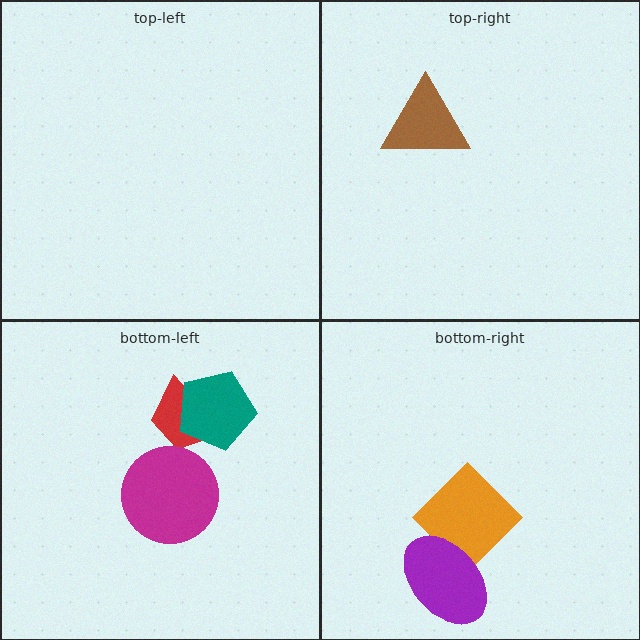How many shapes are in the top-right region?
1.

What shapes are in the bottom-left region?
The red trapezoid, the magenta circle, the teal pentagon.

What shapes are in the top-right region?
The brown triangle.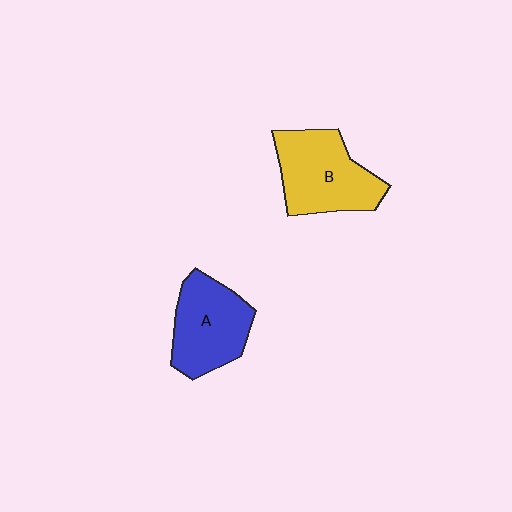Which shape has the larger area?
Shape B (yellow).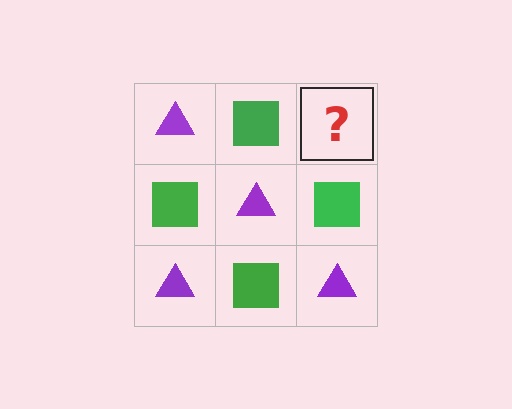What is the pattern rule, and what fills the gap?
The rule is that it alternates purple triangle and green square in a checkerboard pattern. The gap should be filled with a purple triangle.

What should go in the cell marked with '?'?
The missing cell should contain a purple triangle.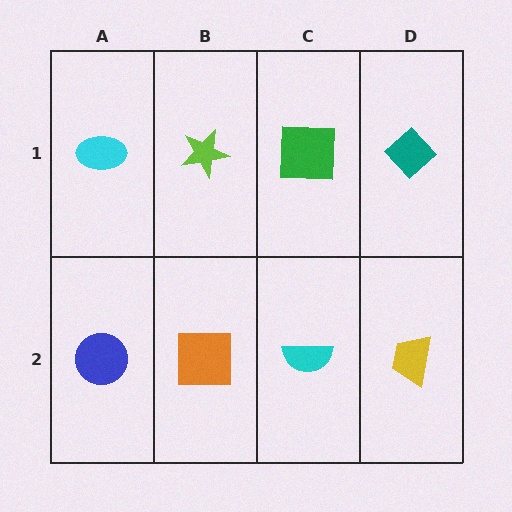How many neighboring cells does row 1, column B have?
3.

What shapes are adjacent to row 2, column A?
A cyan ellipse (row 1, column A), an orange square (row 2, column B).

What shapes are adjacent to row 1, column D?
A yellow trapezoid (row 2, column D), a green square (row 1, column C).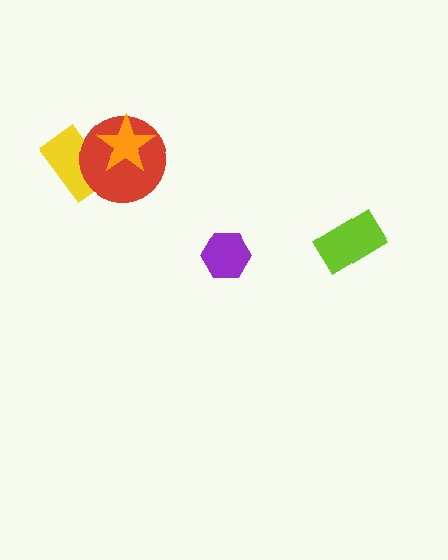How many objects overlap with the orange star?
2 objects overlap with the orange star.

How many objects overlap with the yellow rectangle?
2 objects overlap with the yellow rectangle.